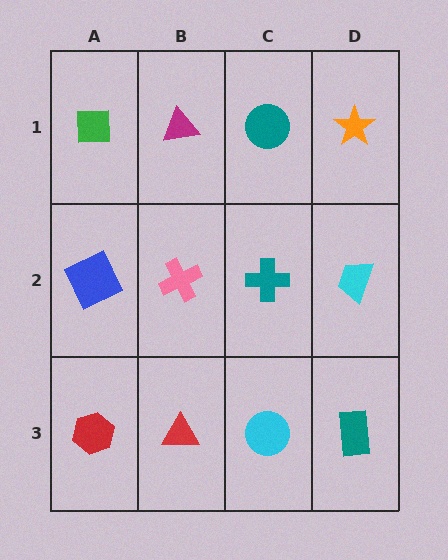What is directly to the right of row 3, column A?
A red triangle.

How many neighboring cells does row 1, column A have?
2.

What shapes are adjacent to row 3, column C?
A teal cross (row 2, column C), a red triangle (row 3, column B), a teal rectangle (row 3, column D).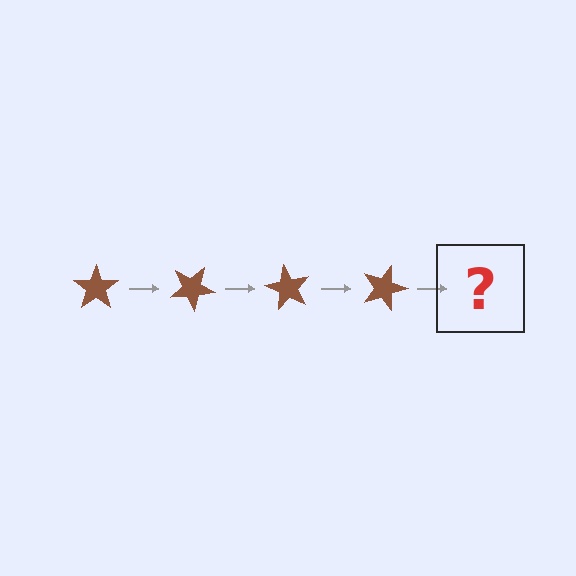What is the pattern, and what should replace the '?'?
The pattern is that the star rotates 30 degrees each step. The '?' should be a brown star rotated 120 degrees.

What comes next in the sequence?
The next element should be a brown star rotated 120 degrees.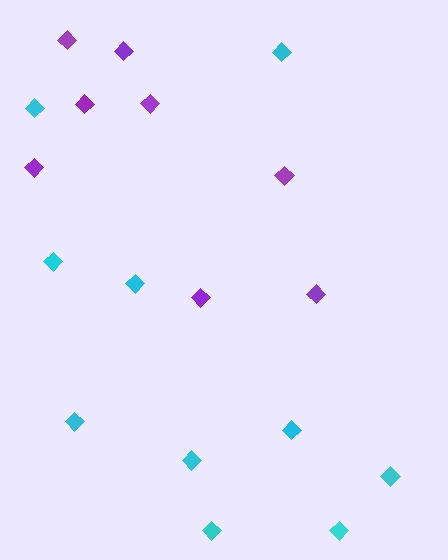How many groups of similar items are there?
There are 2 groups: one group of cyan diamonds (10) and one group of purple diamonds (8).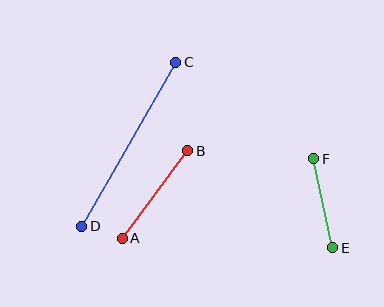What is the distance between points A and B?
The distance is approximately 109 pixels.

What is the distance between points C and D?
The distance is approximately 189 pixels.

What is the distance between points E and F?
The distance is approximately 91 pixels.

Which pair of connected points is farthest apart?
Points C and D are farthest apart.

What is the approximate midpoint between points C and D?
The midpoint is at approximately (129, 144) pixels.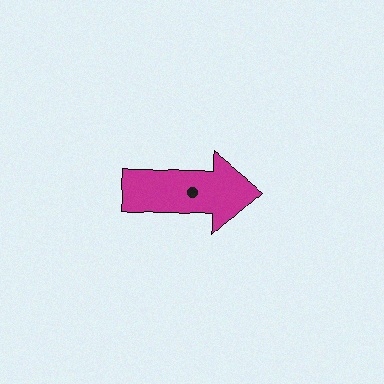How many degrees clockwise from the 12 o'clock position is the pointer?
Approximately 89 degrees.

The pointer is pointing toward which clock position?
Roughly 3 o'clock.